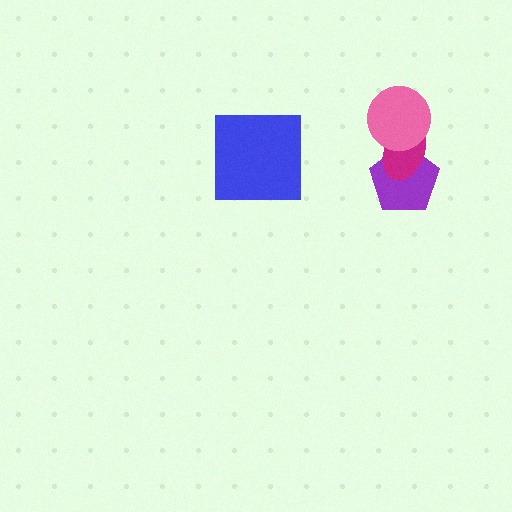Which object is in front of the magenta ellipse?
The pink circle is in front of the magenta ellipse.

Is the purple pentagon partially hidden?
Yes, it is partially covered by another shape.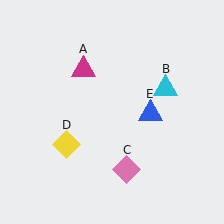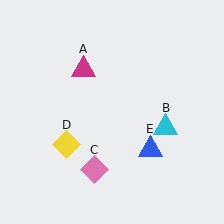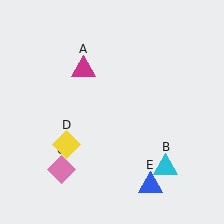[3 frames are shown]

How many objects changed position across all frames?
3 objects changed position: cyan triangle (object B), pink diamond (object C), blue triangle (object E).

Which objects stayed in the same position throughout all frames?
Magenta triangle (object A) and yellow diamond (object D) remained stationary.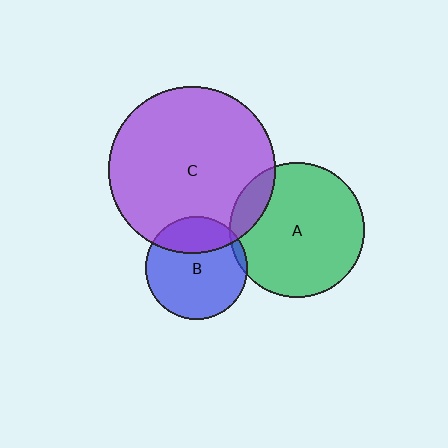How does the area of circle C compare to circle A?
Approximately 1.5 times.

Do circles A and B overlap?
Yes.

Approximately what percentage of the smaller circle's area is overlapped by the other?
Approximately 5%.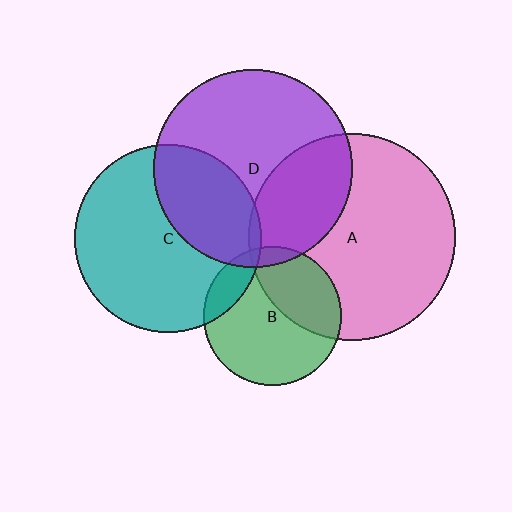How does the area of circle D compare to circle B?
Approximately 2.0 times.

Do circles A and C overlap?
Yes.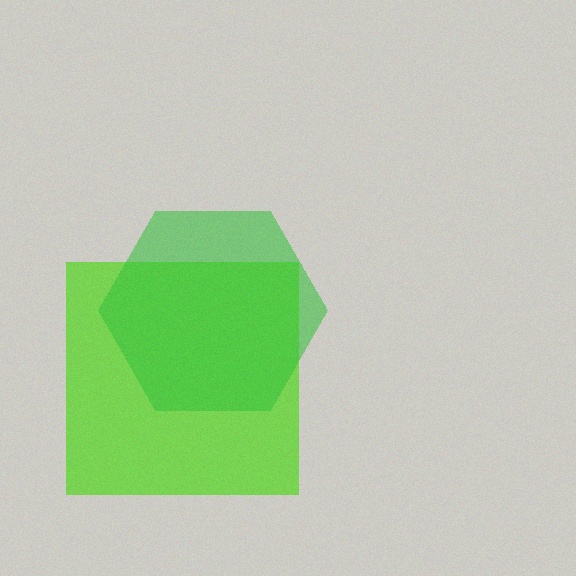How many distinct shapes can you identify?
There are 2 distinct shapes: a lime square, a green hexagon.